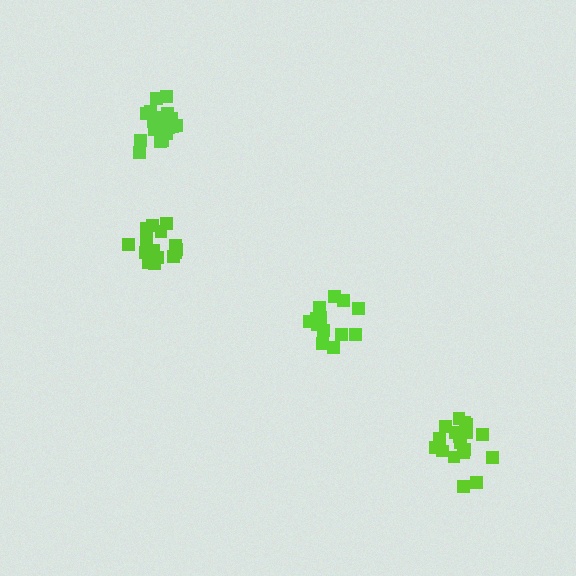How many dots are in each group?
Group 1: 17 dots, Group 2: 18 dots, Group 3: 14 dots, Group 4: 19 dots (68 total).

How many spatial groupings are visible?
There are 4 spatial groupings.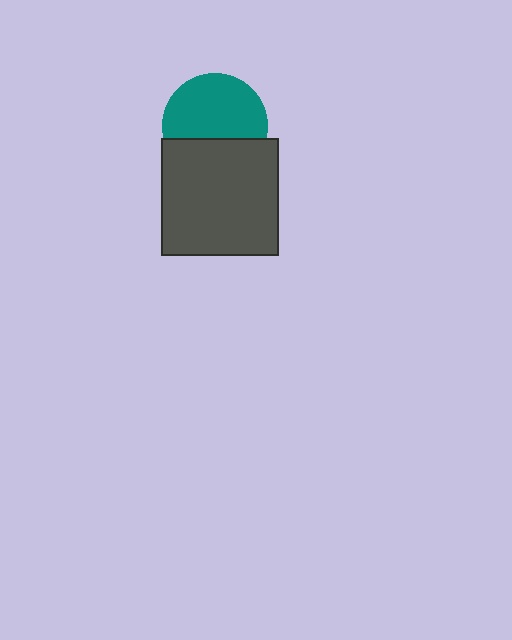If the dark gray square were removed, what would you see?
You would see the complete teal circle.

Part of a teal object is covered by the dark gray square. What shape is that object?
It is a circle.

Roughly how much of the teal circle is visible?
About half of it is visible (roughly 64%).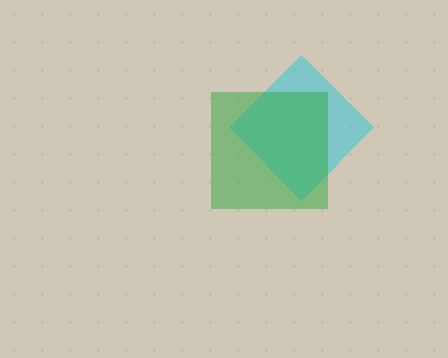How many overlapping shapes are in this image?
There are 2 overlapping shapes in the image.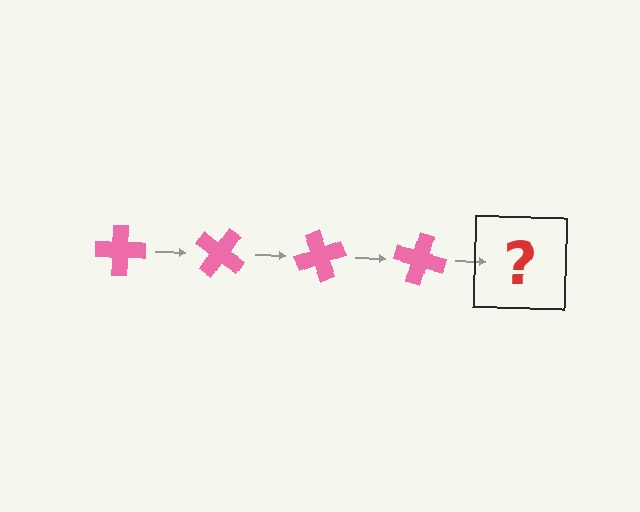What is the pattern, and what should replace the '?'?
The pattern is that the cross rotates 35 degrees each step. The '?' should be a pink cross rotated 140 degrees.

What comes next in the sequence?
The next element should be a pink cross rotated 140 degrees.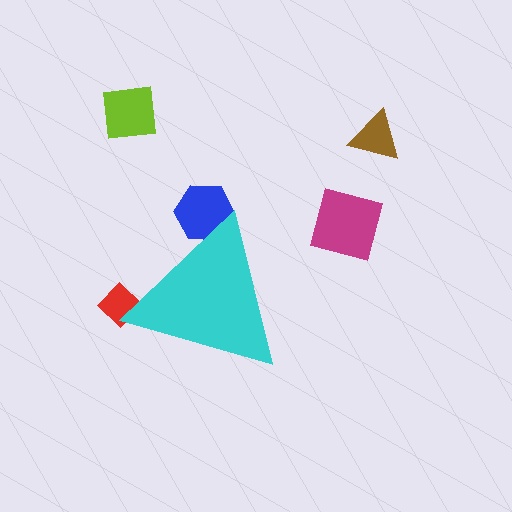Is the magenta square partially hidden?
No, the magenta square is fully visible.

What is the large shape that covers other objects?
A cyan triangle.